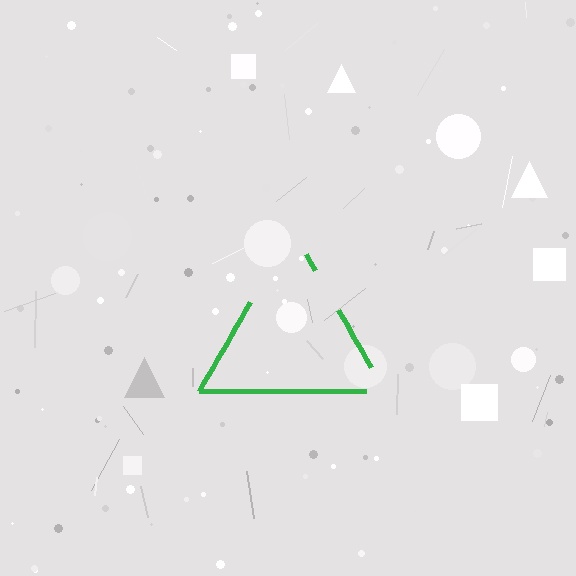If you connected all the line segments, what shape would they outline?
They would outline a triangle.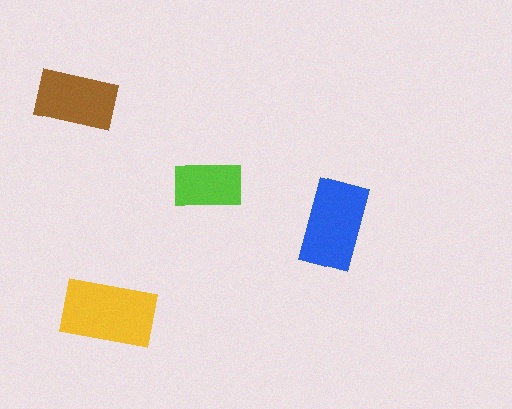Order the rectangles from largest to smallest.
the yellow one, the blue one, the brown one, the lime one.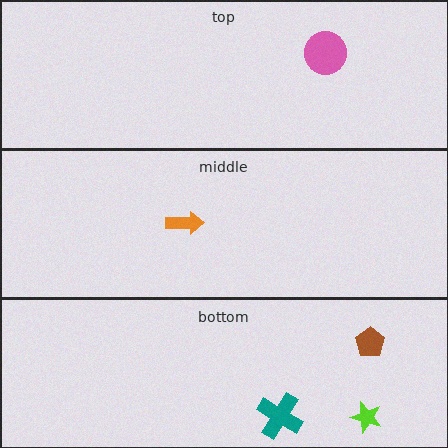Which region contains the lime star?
The bottom region.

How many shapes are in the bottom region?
3.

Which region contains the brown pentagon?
The bottom region.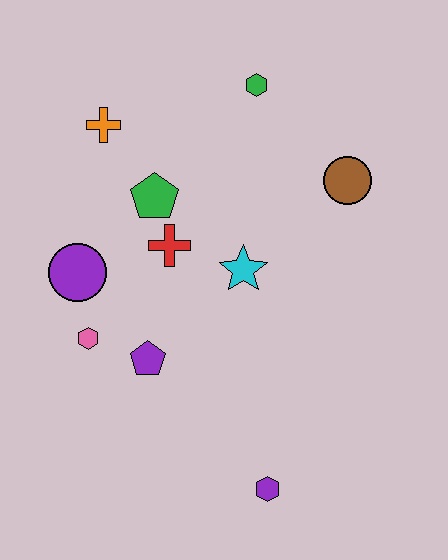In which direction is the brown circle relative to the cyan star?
The brown circle is to the right of the cyan star.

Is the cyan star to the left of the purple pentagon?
No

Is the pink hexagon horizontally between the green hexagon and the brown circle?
No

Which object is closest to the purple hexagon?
The purple pentagon is closest to the purple hexagon.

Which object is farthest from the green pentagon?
The purple hexagon is farthest from the green pentagon.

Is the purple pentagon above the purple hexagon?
Yes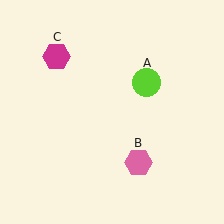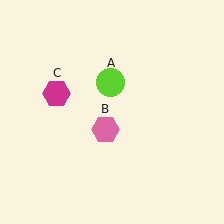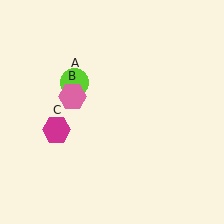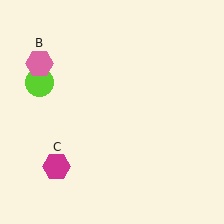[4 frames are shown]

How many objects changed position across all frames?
3 objects changed position: lime circle (object A), pink hexagon (object B), magenta hexagon (object C).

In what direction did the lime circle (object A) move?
The lime circle (object A) moved left.